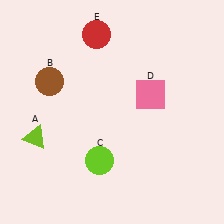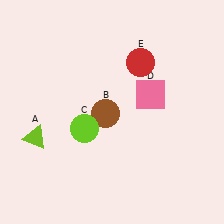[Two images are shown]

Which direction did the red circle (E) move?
The red circle (E) moved right.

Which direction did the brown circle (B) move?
The brown circle (B) moved right.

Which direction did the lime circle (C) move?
The lime circle (C) moved up.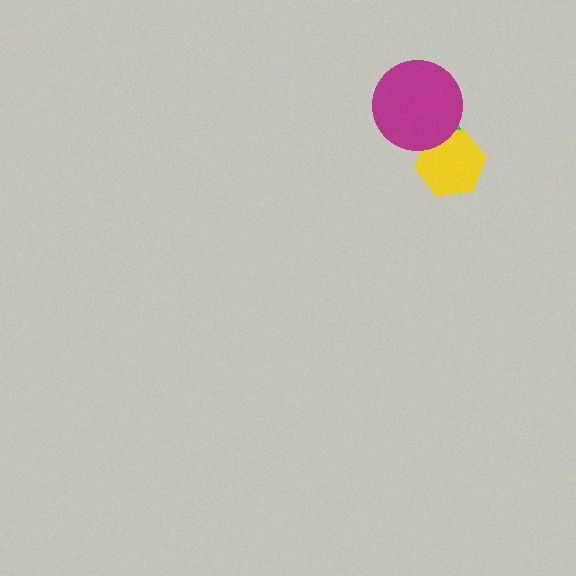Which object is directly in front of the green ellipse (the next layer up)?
The yellow hexagon is directly in front of the green ellipse.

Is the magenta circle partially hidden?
No, no other shape covers it.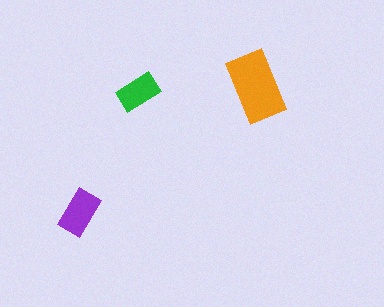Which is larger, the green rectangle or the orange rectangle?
The orange one.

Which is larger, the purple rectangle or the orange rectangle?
The orange one.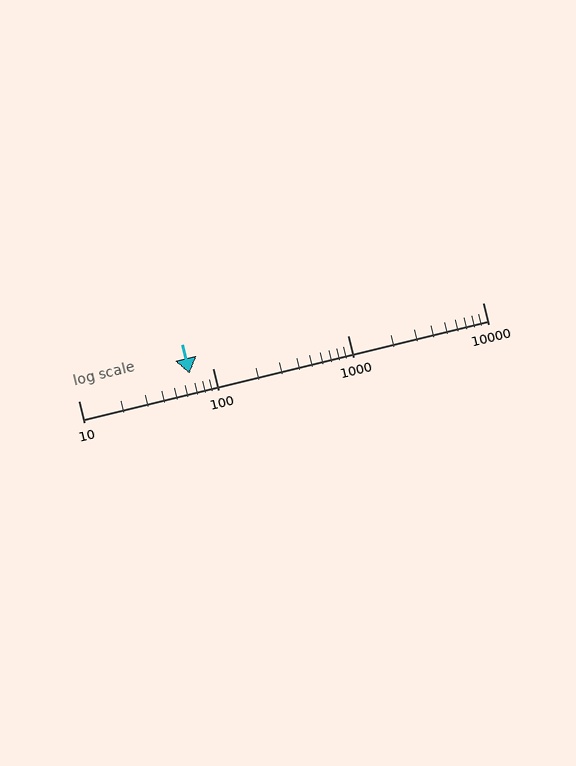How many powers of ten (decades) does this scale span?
The scale spans 3 decades, from 10 to 10000.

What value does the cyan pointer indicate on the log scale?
The pointer indicates approximately 67.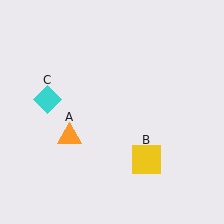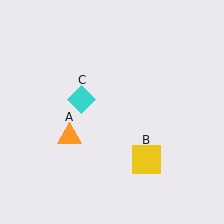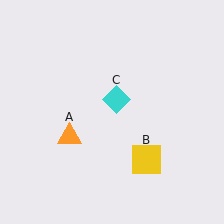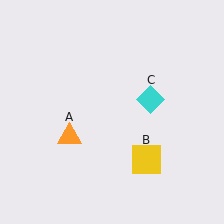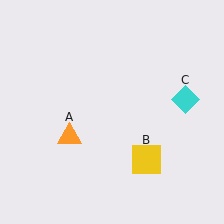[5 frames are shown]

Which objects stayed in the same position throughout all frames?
Orange triangle (object A) and yellow square (object B) remained stationary.